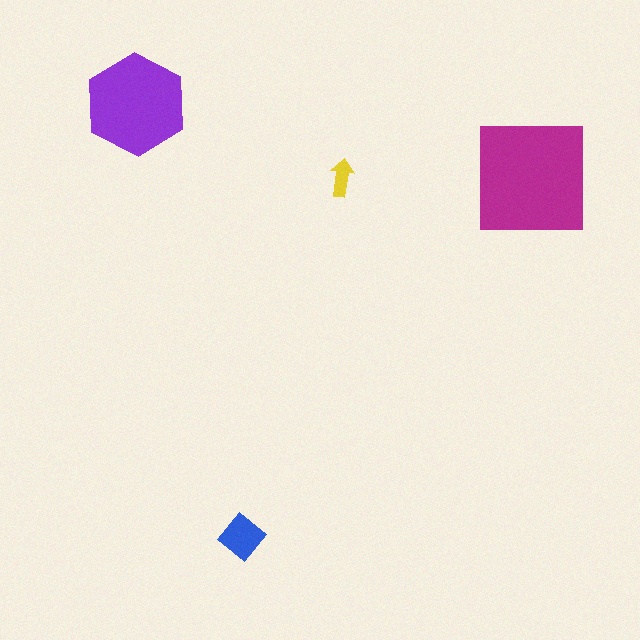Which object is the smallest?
The yellow arrow.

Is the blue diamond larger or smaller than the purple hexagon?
Smaller.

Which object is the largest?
The magenta square.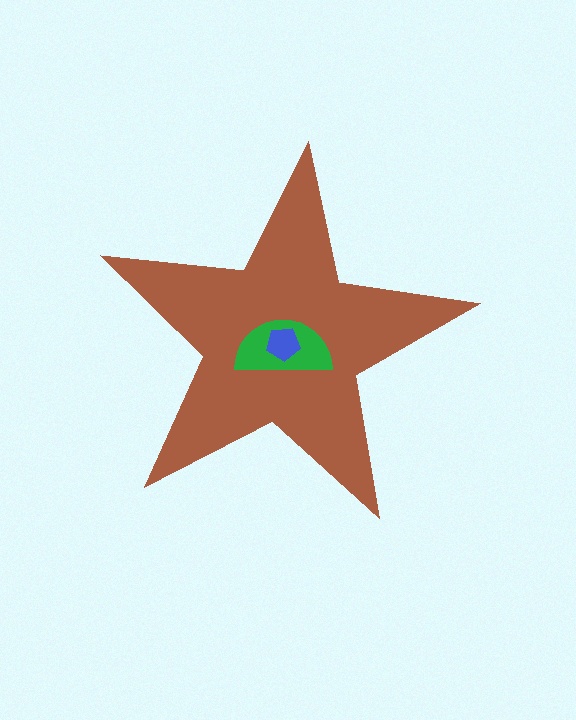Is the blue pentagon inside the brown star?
Yes.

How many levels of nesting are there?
3.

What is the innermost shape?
The blue pentagon.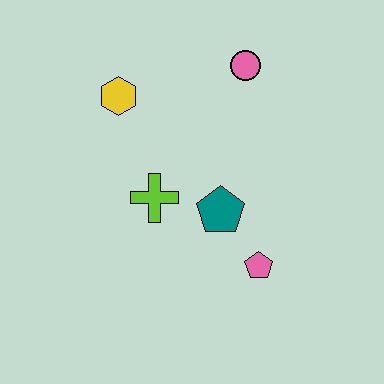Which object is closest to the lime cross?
The teal pentagon is closest to the lime cross.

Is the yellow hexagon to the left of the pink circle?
Yes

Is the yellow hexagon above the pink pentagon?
Yes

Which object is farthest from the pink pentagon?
The yellow hexagon is farthest from the pink pentagon.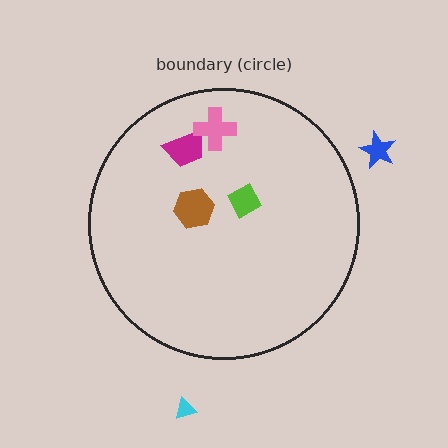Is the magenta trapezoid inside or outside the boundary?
Inside.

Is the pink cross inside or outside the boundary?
Inside.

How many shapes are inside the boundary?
4 inside, 2 outside.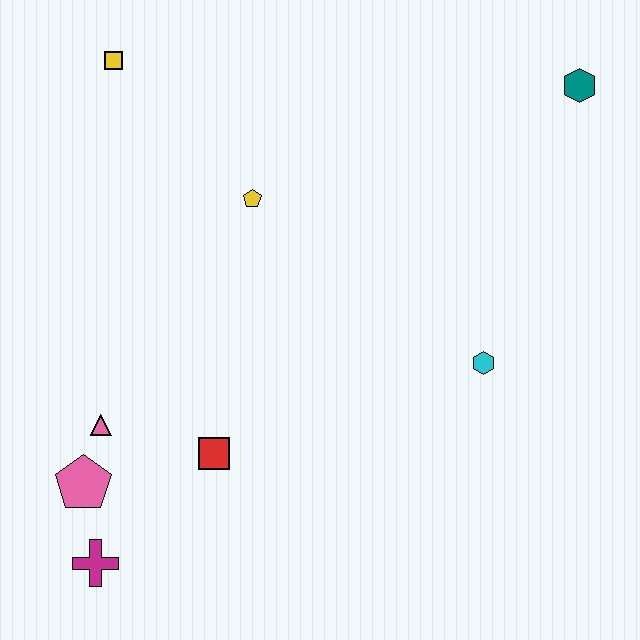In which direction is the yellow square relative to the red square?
The yellow square is above the red square.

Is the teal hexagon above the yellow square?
No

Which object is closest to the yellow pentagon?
The yellow square is closest to the yellow pentagon.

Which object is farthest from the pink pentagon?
The teal hexagon is farthest from the pink pentagon.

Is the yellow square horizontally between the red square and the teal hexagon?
No